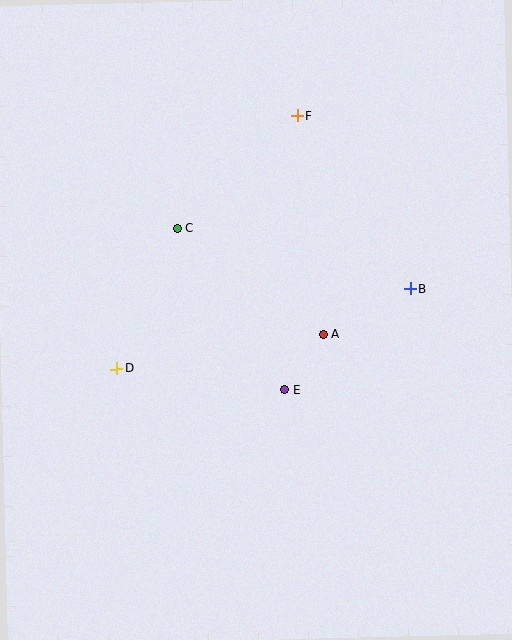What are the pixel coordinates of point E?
Point E is at (284, 390).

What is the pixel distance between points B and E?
The distance between B and E is 162 pixels.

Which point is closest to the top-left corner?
Point C is closest to the top-left corner.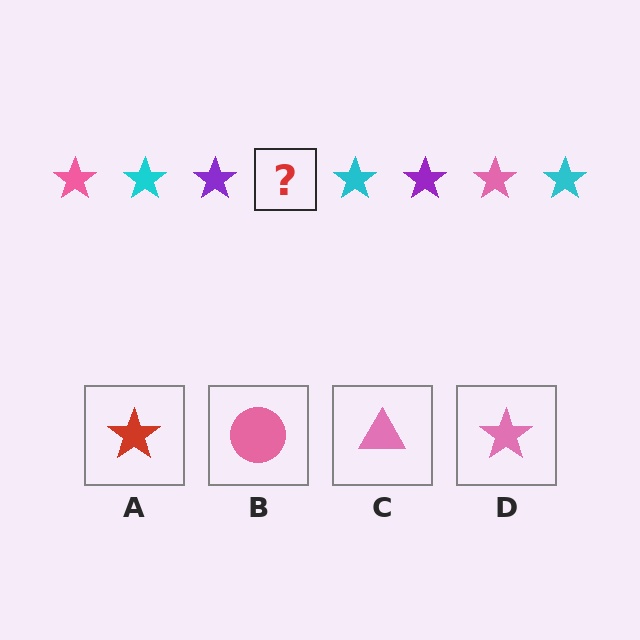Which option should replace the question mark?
Option D.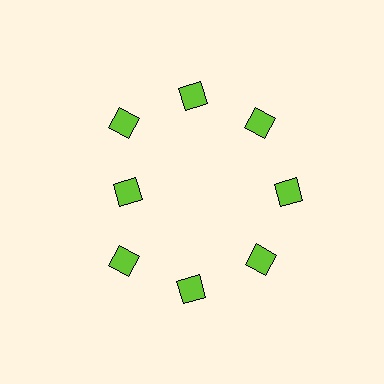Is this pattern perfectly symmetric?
No. The 8 lime diamonds are arranged in a ring, but one element near the 9 o'clock position is pulled inward toward the center, breaking the 8-fold rotational symmetry.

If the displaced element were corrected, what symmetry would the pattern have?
It would have 8-fold rotational symmetry — the pattern would map onto itself every 45 degrees.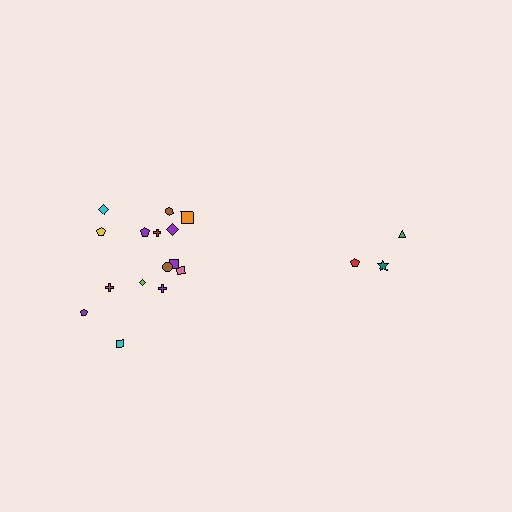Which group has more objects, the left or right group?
The left group.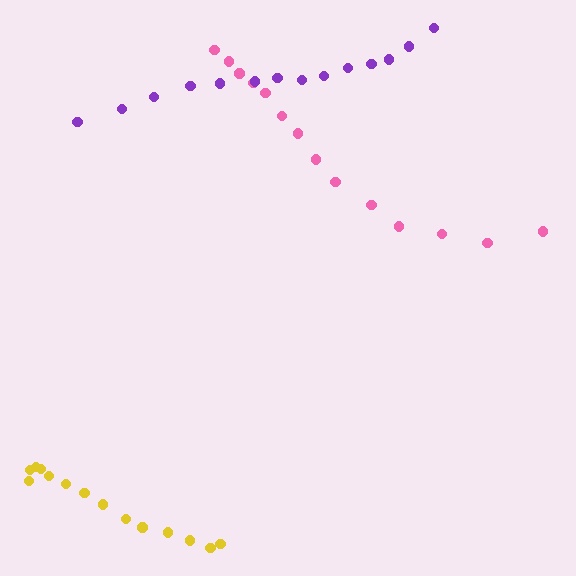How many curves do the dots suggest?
There are 3 distinct paths.